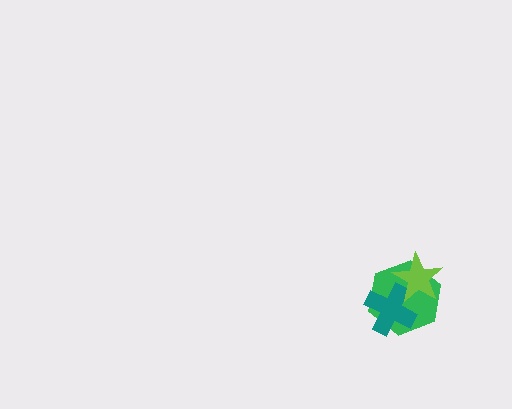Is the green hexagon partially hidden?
Yes, it is partially covered by another shape.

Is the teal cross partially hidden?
Yes, it is partially covered by another shape.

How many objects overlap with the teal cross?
2 objects overlap with the teal cross.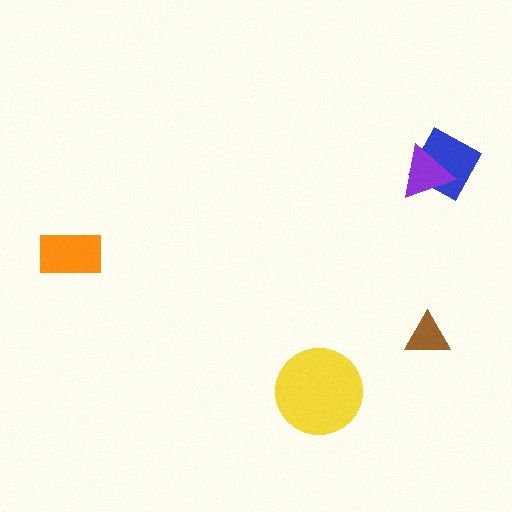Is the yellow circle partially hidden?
No, no other shape covers it.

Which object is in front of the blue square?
The purple triangle is in front of the blue square.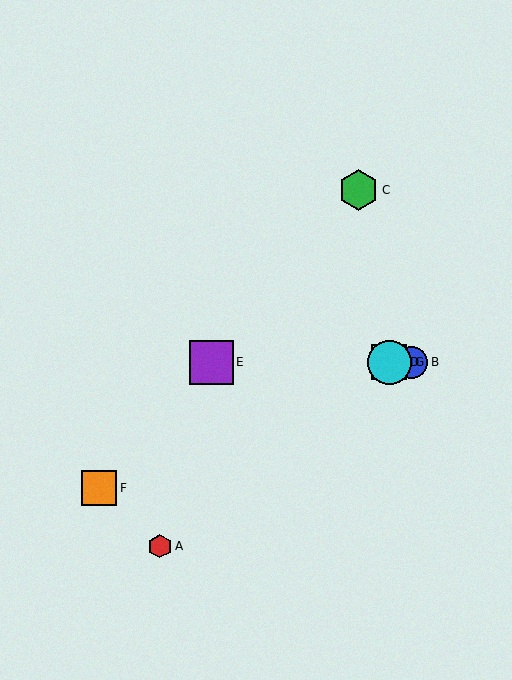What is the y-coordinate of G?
Object G is at y≈362.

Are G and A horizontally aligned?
No, G is at y≈362 and A is at y≈546.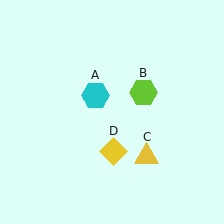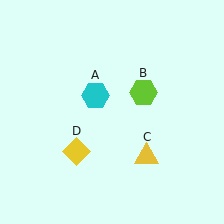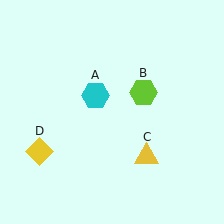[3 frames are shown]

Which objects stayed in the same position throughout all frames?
Cyan hexagon (object A) and lime hexagon (object B) and yellow triangle (object C) remained stationary.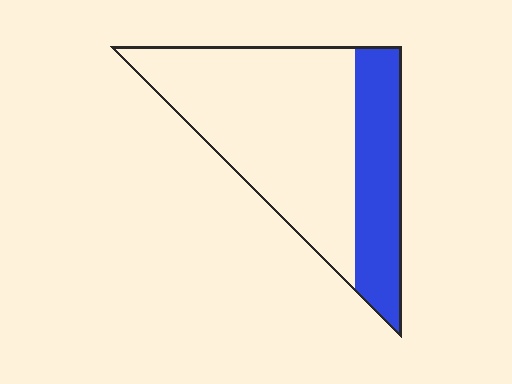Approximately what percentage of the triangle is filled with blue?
Approximately 30%.